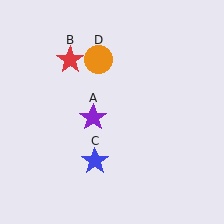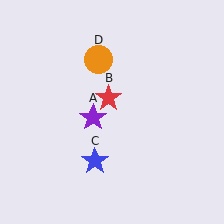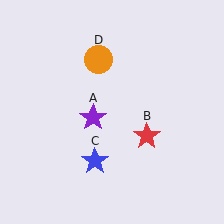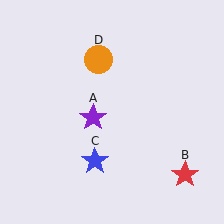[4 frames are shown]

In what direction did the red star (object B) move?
The red star (object B) moved down and to the right.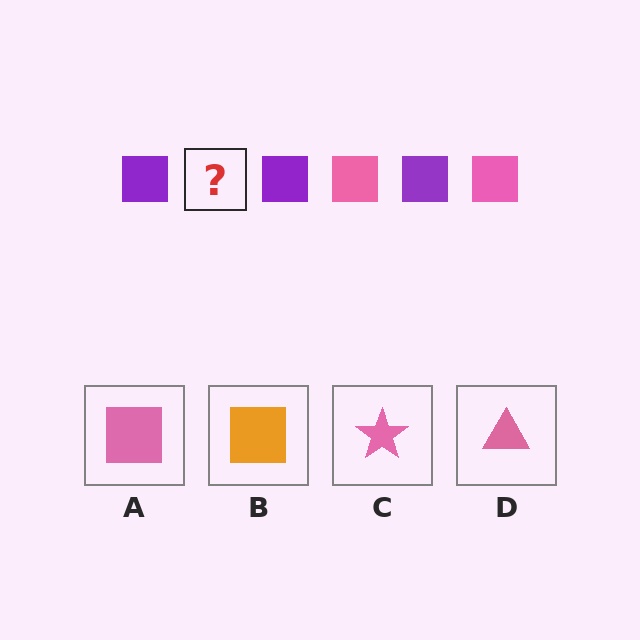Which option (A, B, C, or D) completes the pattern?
A.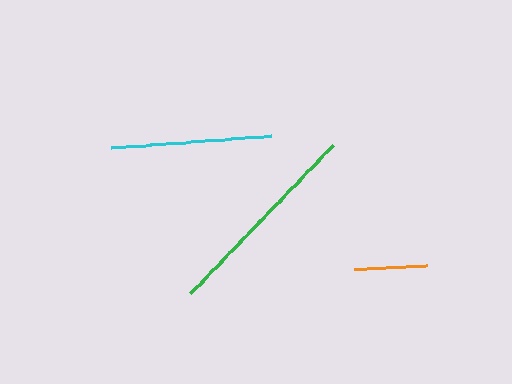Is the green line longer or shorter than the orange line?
The green line is longer than the orange line.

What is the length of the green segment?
The green segment is approximately 206 pixels long.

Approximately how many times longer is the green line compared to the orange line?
The green line is approximately 2.8 times the length of the orange line.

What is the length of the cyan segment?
The cyan segment is approximately 161 pixels long.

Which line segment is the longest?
The green line is the longest at approximately 206 pixels.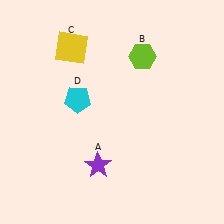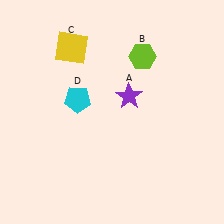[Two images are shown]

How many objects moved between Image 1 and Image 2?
1 object moved between the two images.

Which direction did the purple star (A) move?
The purple star (A) moved up.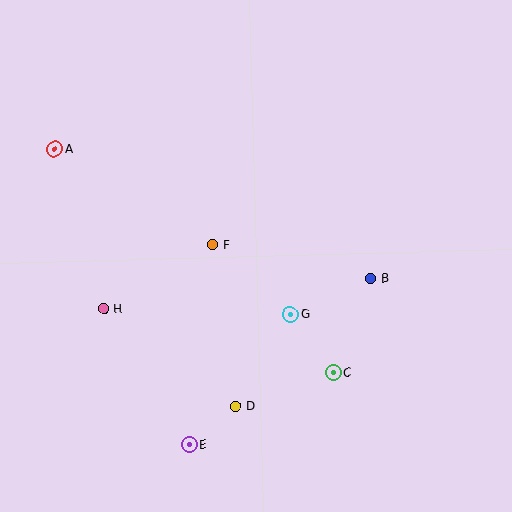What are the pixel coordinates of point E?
Point E is at (189, 445).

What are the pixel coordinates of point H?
Point H is at (104, 309).